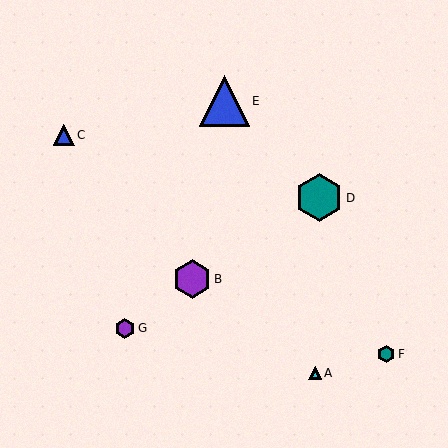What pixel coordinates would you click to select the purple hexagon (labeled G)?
Click at (125, 328) to select the purple hexagon G.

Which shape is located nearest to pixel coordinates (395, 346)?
The teal hexagon (labeled F) at (386, 354) is nearest to that location.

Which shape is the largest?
The blue triangle (labeled E) is the largest.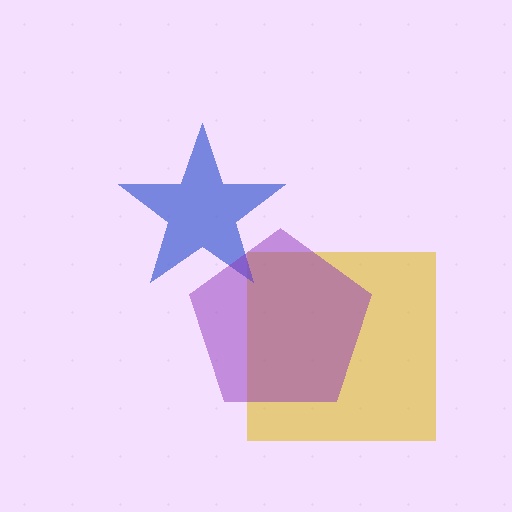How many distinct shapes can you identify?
There are 3 distinct shapes: a yellow square, a blue star, a purple pentagon.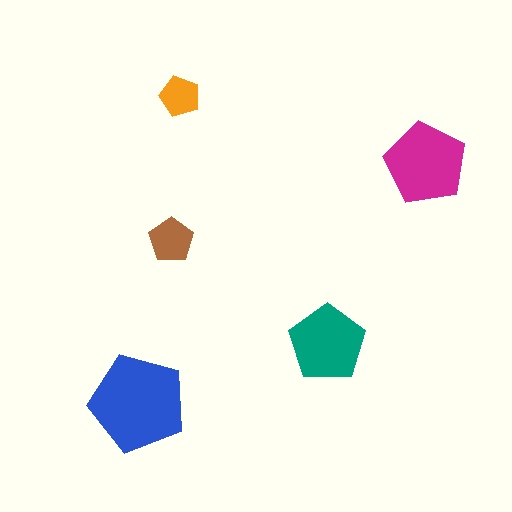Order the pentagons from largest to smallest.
the blue one, the magenta one, the teal one, the brown one, the orange one.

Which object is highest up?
The orange pentagon is topmost.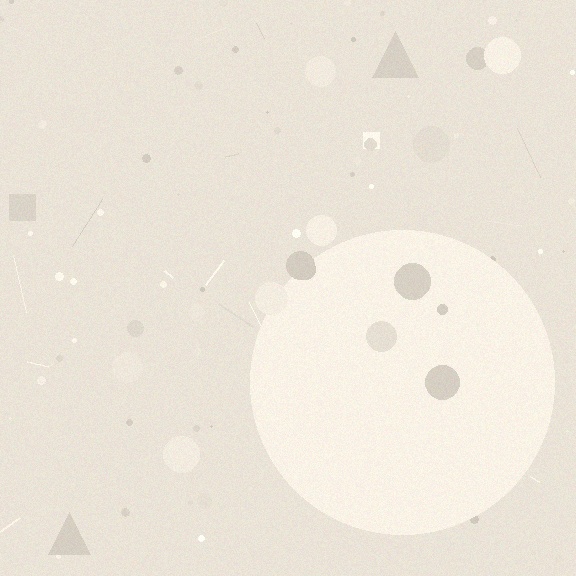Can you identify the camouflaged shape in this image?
The camouflaged shape is a circle.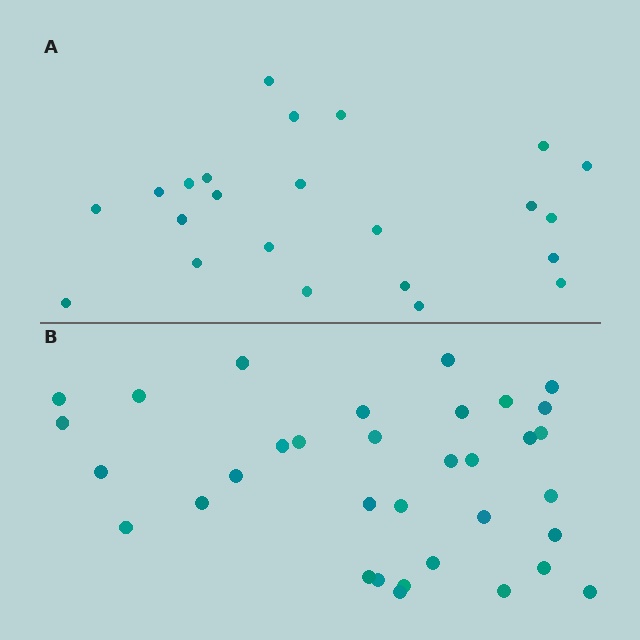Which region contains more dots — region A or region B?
Region B (the bottom region) has more dots.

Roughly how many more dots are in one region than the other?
Region B has roughly 12 or so more dots than region A.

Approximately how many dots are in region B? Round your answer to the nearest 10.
About 30 dots. (The exact count is 34, which rounds to 30.)